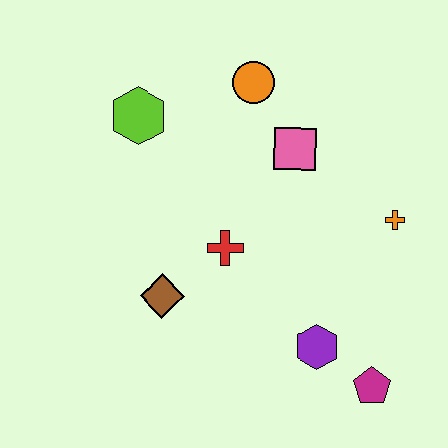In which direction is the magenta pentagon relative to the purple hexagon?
The magenta pentagon is to the right of the purple hexagon.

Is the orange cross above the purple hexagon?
Yes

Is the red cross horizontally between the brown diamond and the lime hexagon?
No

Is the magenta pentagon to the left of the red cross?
No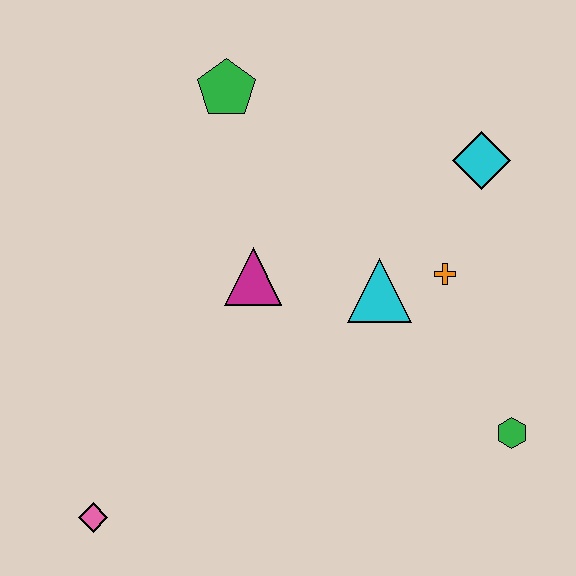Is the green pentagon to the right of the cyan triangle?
No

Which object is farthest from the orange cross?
The pink diamond is farthest from the orange cross.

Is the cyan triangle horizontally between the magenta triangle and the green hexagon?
Yes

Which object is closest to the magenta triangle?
The cyan triangle is closest to the magenta triangle.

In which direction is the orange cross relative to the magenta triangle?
The orange cross is to the right of the magenta triangle.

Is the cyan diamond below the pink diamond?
No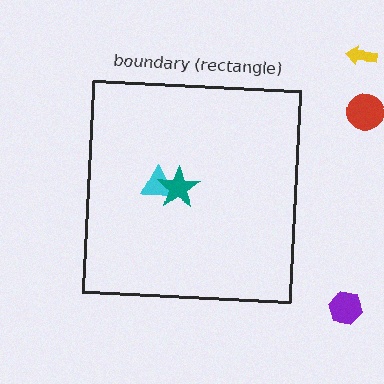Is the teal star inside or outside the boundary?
Inside.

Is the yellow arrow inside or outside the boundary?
Outside.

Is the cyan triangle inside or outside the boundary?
Inside.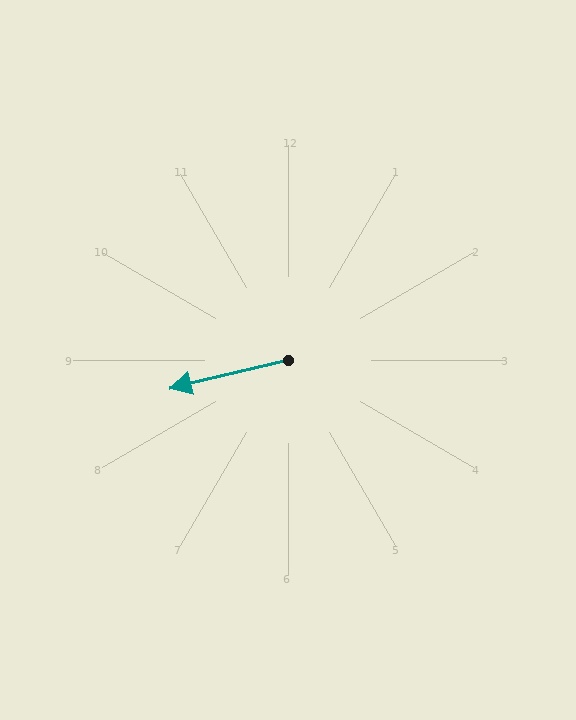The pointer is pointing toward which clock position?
Roughly 9 o'clock.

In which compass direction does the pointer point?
West.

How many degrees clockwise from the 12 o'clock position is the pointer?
Approximately 257 degrees.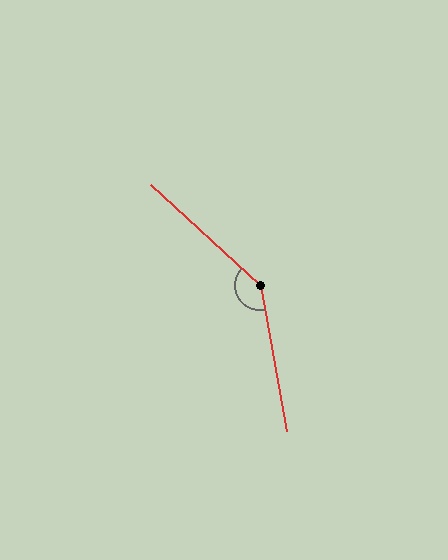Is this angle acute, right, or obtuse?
It is obtuse.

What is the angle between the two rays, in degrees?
Approximately 143 degrees.